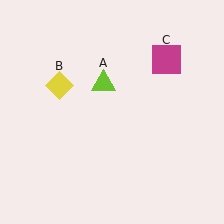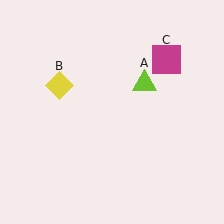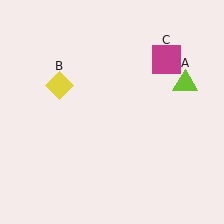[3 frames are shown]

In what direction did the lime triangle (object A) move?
The lime triangle (object A) moved right.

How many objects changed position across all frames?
1 object changed position: lime triangle (object A).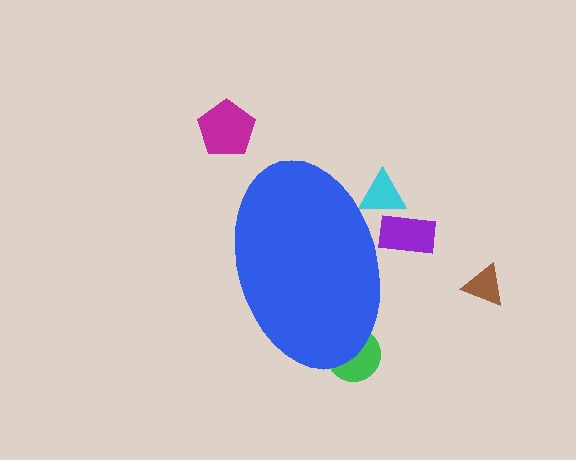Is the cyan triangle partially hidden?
Yes, the cyan triangle is partially hidden behind the blue ellipse.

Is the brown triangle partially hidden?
No, the brown triangle is fully visible.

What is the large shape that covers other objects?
A blue ellipse.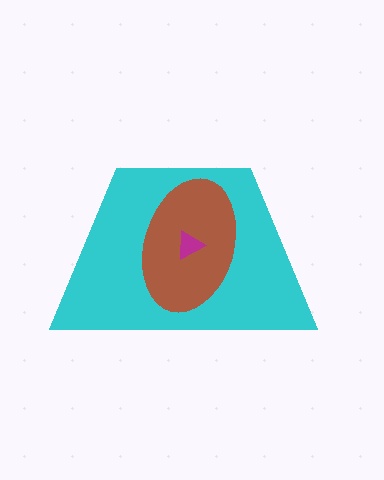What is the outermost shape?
The cyan trapezoid.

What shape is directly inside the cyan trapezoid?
The brown ellipse.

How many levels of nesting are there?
3.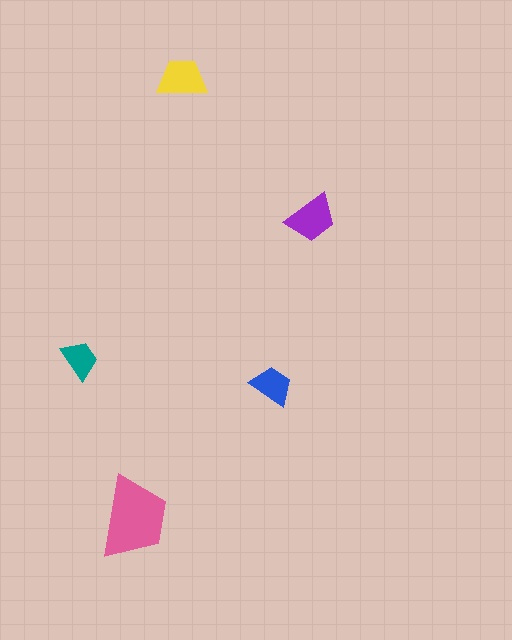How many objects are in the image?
There are 5 objects in the image.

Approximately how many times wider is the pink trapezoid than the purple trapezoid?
About 1.5 times wider.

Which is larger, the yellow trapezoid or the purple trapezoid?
The purple one.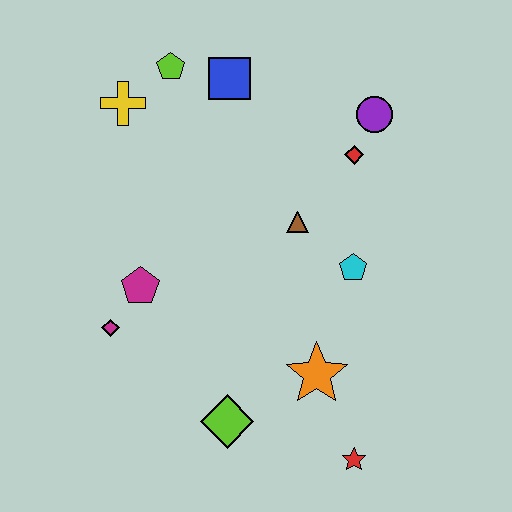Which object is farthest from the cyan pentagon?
The yellow cross is farthest from the cyan pentagon.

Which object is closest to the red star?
The orange star is closest to the red star.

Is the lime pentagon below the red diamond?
No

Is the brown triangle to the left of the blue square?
No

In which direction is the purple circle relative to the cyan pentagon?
The purple circle is above the cyan pentagon.